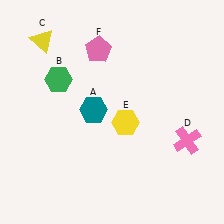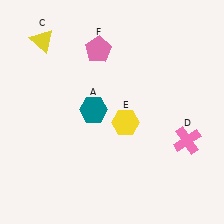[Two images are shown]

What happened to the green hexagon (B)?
The green hexagon (B) was removed in Image 2. It was in the top-left area of Image 1.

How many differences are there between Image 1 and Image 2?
There is 1 difference between the two images.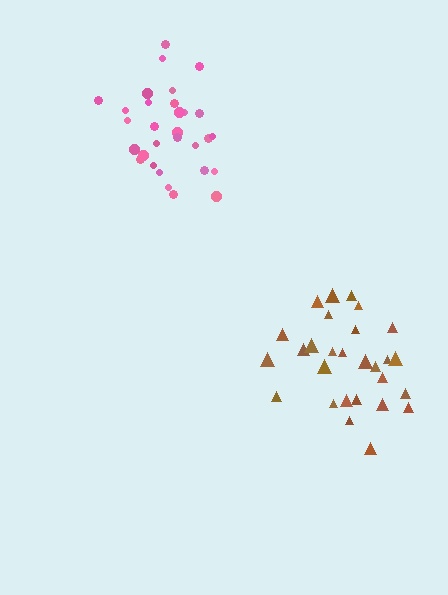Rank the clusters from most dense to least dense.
pink, brown.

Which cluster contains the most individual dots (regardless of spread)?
Pink (30).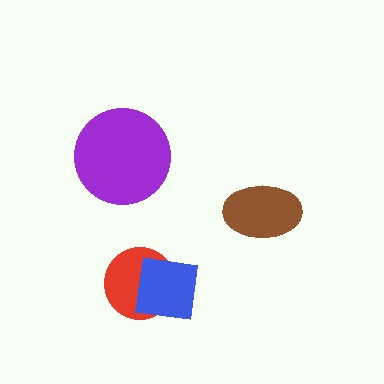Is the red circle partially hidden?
Yes, it is partially covered by another shape.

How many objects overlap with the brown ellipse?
0 objects overlap with the brown ellipse.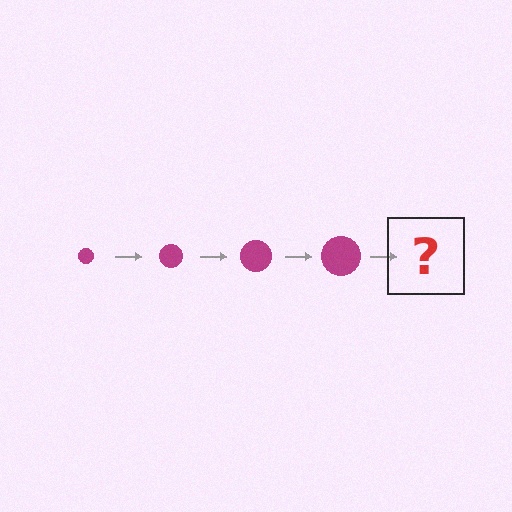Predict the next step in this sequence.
The next step is a magenta circle, larger than the previous one.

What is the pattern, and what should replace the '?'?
The pattern is that the circle gets progressively larger each step. The '?' should be a magenta circle, larger than the previous one.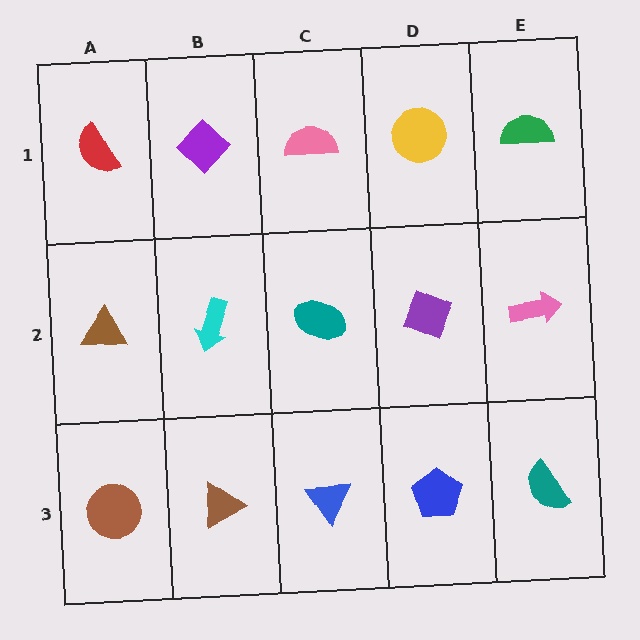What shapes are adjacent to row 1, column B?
A cyan arrow (row 2, column B), a red semicircle (row 1, column A), a pink semicircle (row 1, column C).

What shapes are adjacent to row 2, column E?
A green semicircle (row 1, column E), a teal semicircle (row 3, column E), a purple diamond (row 2, column D).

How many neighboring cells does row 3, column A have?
2.